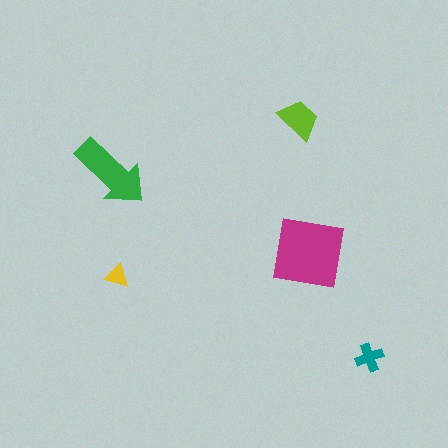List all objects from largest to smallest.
The magenta square, the green arrow, the lime trapezoid, the teal cross, the yellow triangle.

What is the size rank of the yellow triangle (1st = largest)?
5th.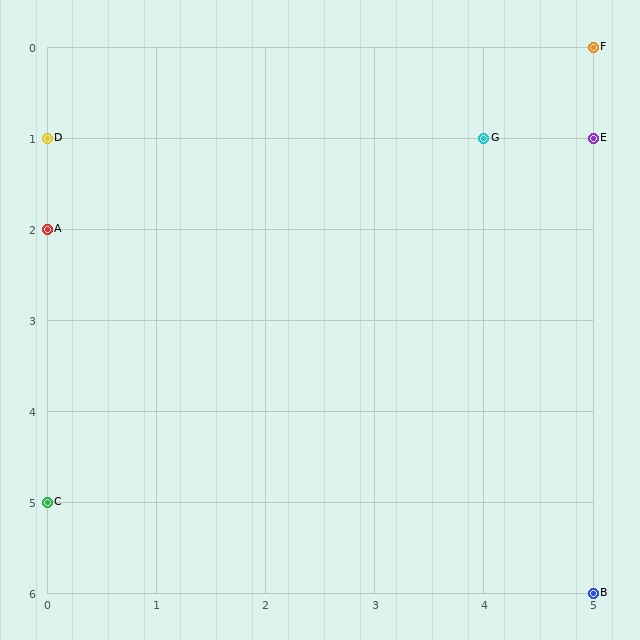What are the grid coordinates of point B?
Point B is at grid coordinates (5, 6).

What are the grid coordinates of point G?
Point G is at grid coordinates (4, 1).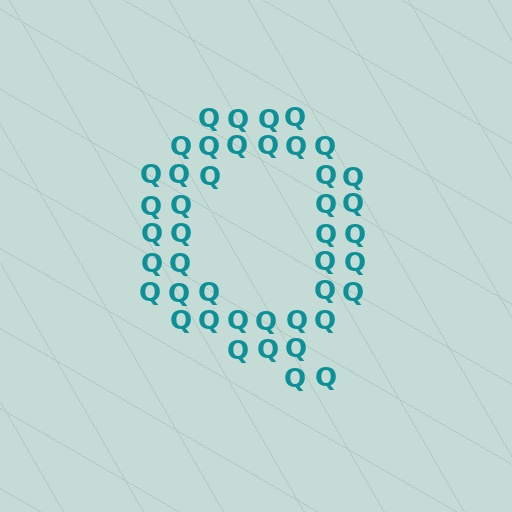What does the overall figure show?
The overall figure shows the letter Q.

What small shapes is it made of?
It is made of small letter Q's.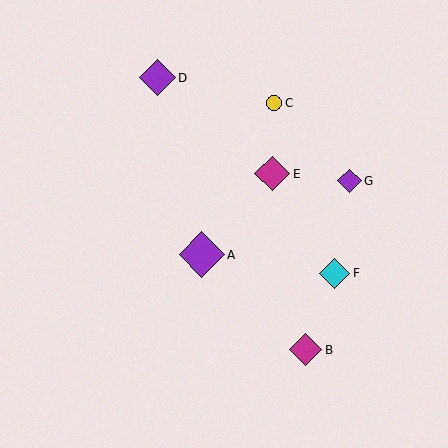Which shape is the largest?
The purple diamond (labeled A) is the largest.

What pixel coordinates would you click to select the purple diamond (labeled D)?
Click at (157, 78) to select the purple diamond D.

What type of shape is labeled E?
Shape E is a magenta diamond.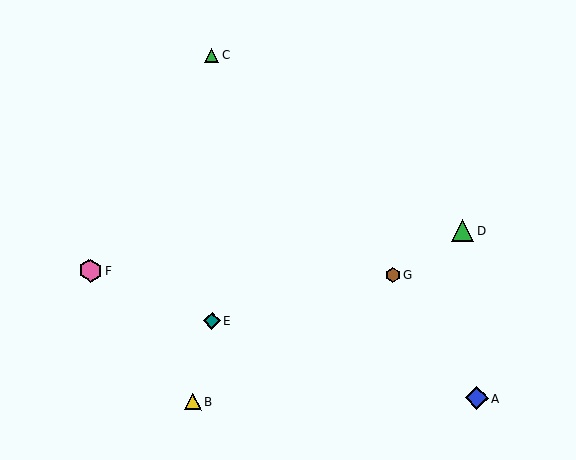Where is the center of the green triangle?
The center of the green triangle is at (212, 55).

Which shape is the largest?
The blue diamond (labeled A) is the largest.